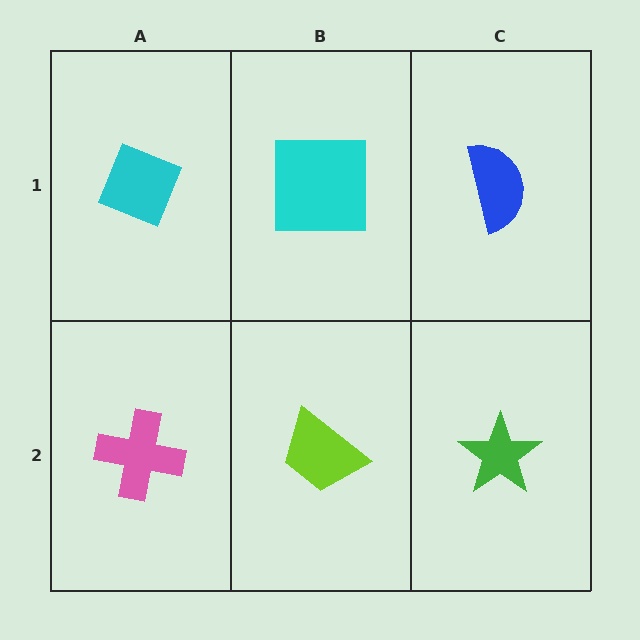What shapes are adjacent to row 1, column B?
A lime trapezoid (row 2, column B), a cyan diamond (row 1, column A), a blue semicircle (row 1, column C).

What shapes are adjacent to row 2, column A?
A cyan diamond (row 1, column A), a lime trapezoid (row 2, column B).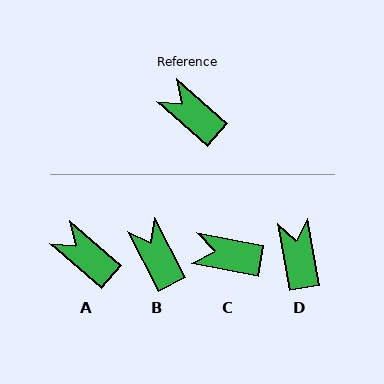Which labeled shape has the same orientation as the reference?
A.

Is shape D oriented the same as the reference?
No, it is off by about 40 degrees.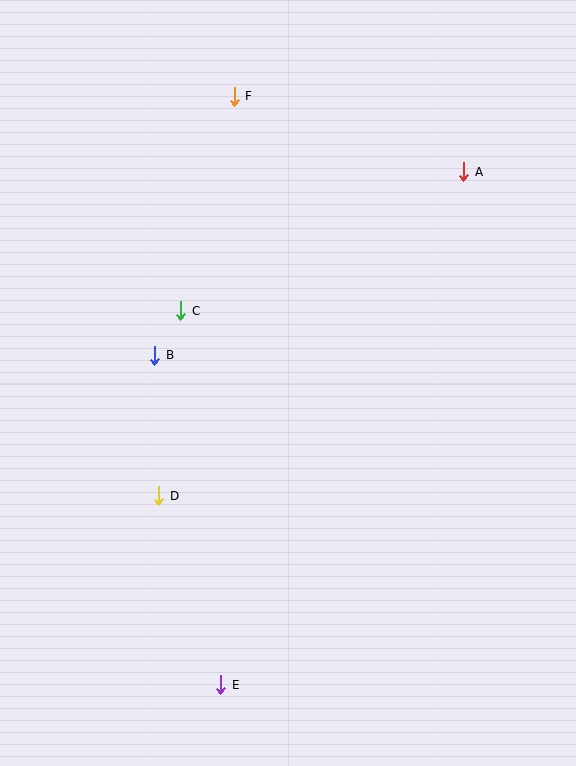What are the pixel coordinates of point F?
Point F is at (234, 96).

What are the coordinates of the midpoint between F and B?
The midpoint between F and B is at (195, 226).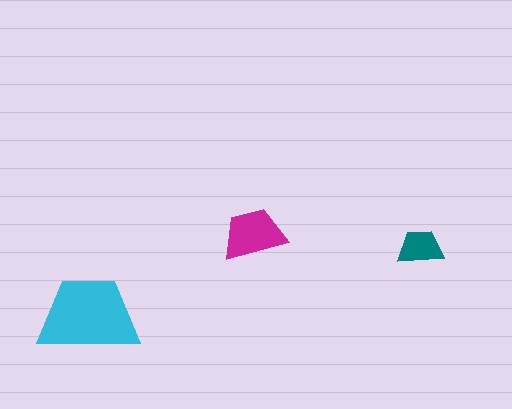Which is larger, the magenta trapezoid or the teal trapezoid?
The magenta one.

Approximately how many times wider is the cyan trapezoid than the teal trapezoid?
About 2 times wider.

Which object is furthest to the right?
The teal trapezoid is rightmost.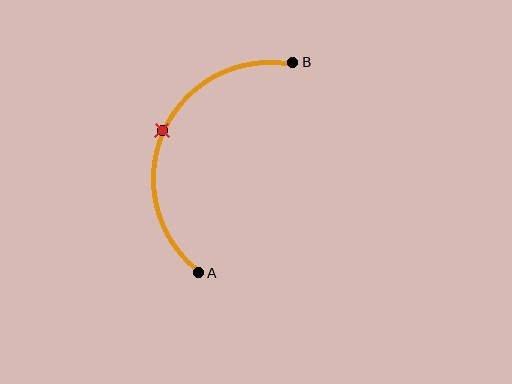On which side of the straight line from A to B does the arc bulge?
The arc bulges to the left of the straight line connecting A and B.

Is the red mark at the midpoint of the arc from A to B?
Yes. The red mark lies on the arc at equal arc-length from both A and B — it is the arc midpoint.